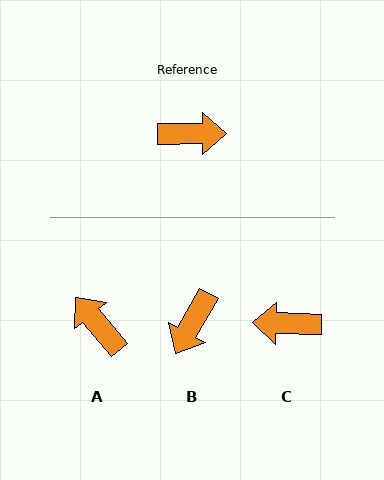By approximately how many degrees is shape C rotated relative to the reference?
Approximately 178 degrees counter-clockwise.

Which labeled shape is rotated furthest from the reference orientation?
C, about 178 degrees away.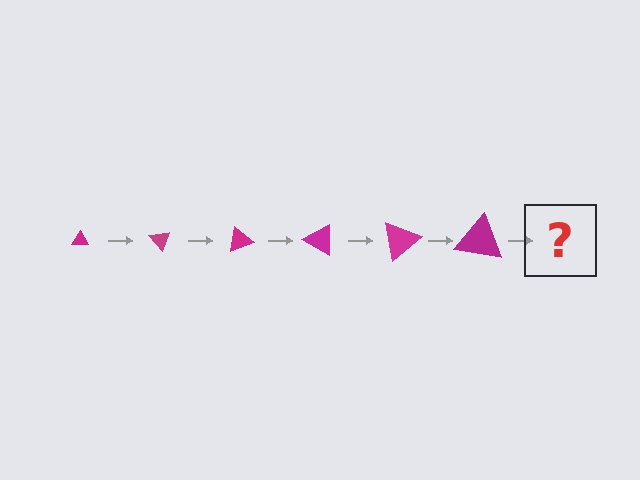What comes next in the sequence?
The next element should be a triangle, larger than the previous one and rotated 300 degrees from the start.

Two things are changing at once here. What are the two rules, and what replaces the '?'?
The two rules are that the triangle grows larger each step and it rotates 50 degrees each step. The '?' should be a triangle, larger than the previous one and rotated 300 degrees from the start.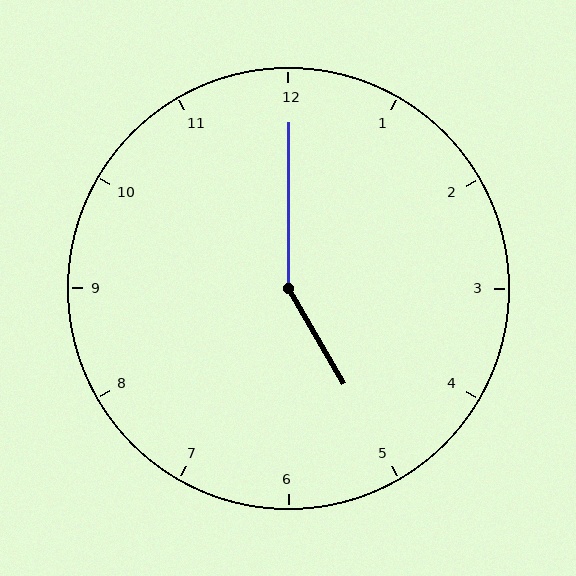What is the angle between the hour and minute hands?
Approximately 150 degrees.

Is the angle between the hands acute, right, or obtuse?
It is obtuse.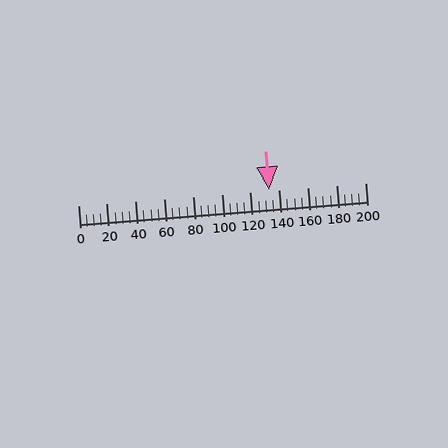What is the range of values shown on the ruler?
The ruler shows values from 0 to 200.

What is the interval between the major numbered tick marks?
The major tick marks are spaced 20 units apart.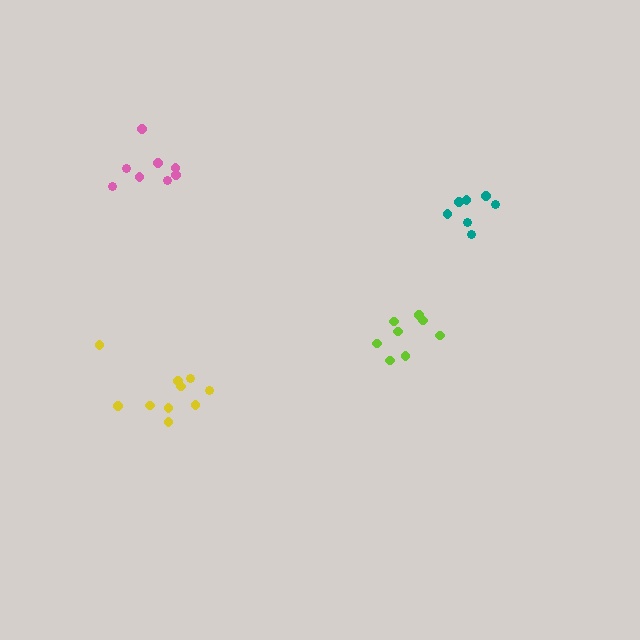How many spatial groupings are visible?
There are 4 spatial groupings.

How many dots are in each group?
Group 1: 8 dots, Group 2: 10 dots, Group 3: 8 dots, Group 4: 7 dots (33 total).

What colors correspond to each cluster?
The clusters are colored: lime, yellow, pink, teal.